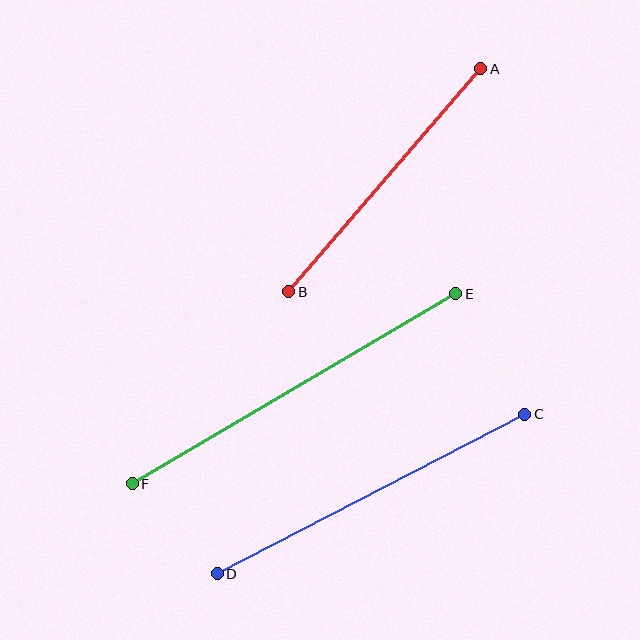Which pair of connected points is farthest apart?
Points E and F are farthest apart.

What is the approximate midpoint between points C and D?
The midpoint is at approximately (371, 494) pixels.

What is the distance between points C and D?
The distance is approximately 346 pixels.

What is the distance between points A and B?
The distance is approximately 294 pixels.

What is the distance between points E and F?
The distance is approximately 375 pixels.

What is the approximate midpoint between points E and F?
The midpoint is at approximately (294, 389) pixels.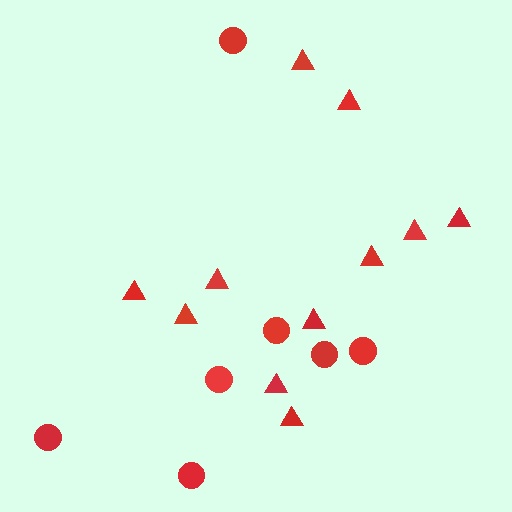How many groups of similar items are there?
There are 2 groups: one group of circles (7) and one group of triangles (11).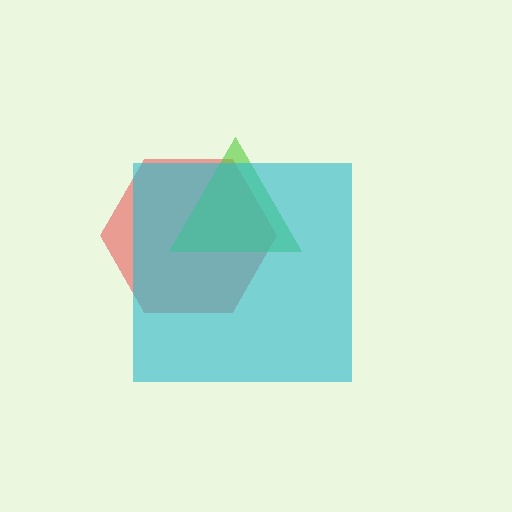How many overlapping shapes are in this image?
There are 3 overlapping shapes in the image.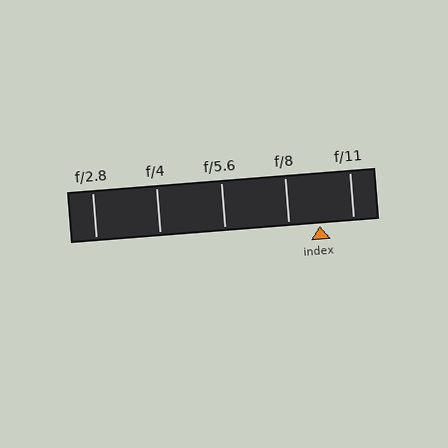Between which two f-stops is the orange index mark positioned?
The index mark is between f/8 and f/11.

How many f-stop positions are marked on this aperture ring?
There are 5 f-stop positions marked.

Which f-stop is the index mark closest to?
The index mark is closest to f/8.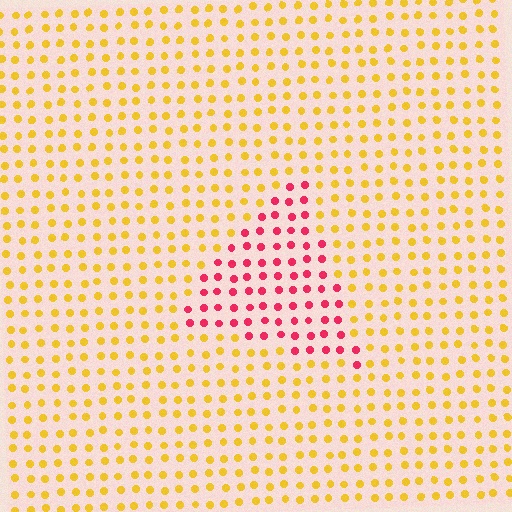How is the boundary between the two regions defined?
The boundary is defined purely by a slight shift in hue (about 64 degrees). Spacing, size, and orientation are identical on both sides.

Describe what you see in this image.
The image is filled with small yellow elements in a uniform arrangement. A triangle-shaped region is visible where the elements are tinted to a slightly different hue, forming a subtle color boundary.